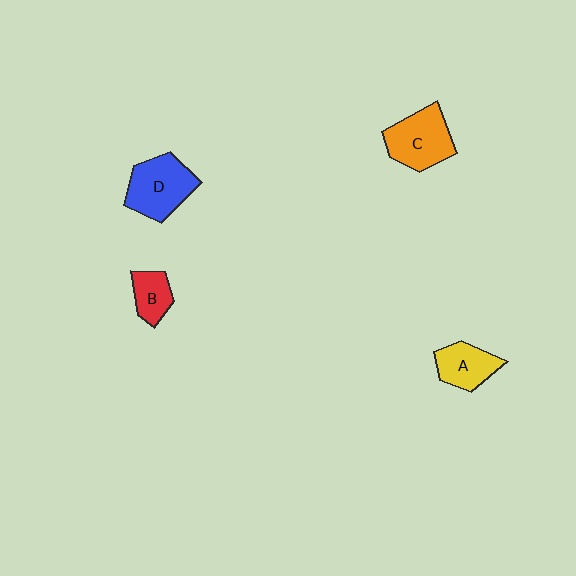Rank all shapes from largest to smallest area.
From largest to smallest: D (blue), C (orange), A (yellow), B (red).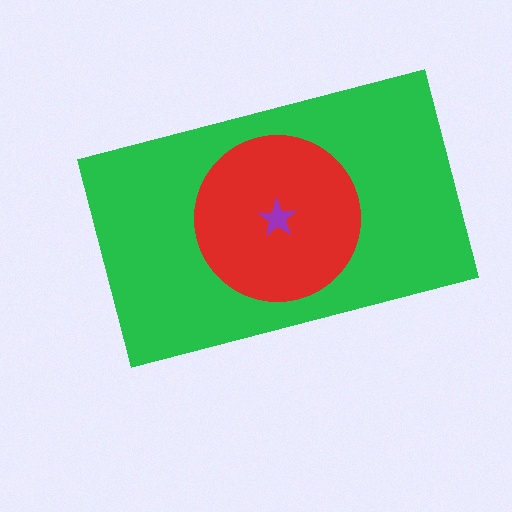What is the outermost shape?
The green rectangle.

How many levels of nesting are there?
3.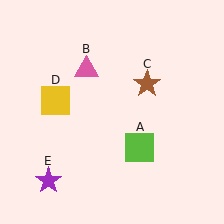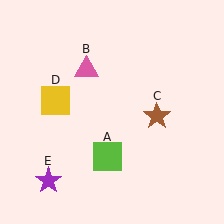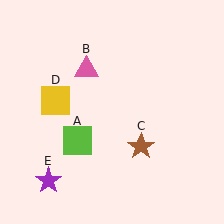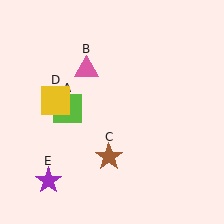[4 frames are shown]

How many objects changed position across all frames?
2 objects changed position: lime square (object A), brown star (object C).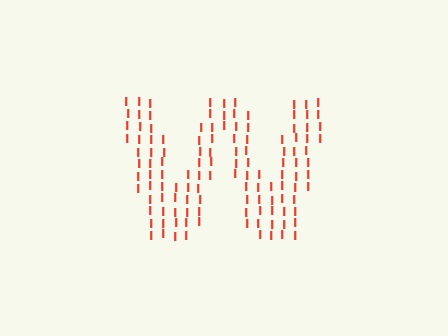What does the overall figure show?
The overall figure shows the letter W.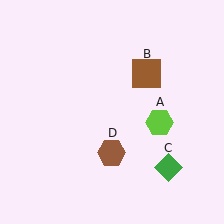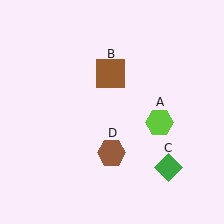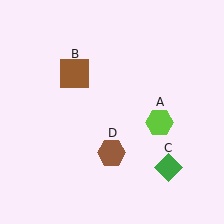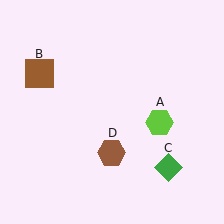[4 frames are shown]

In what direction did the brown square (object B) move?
The brown square (object B) moved left.